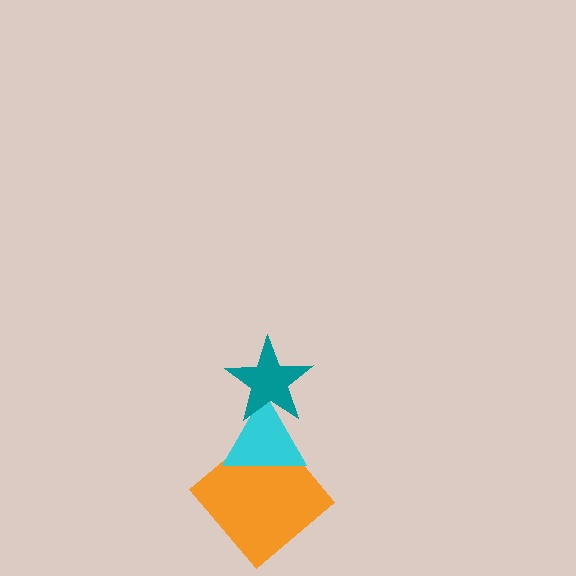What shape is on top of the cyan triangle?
The teal star is on top of the cyan triangle.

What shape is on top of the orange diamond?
The cyan triangle is on top of the orange diamond.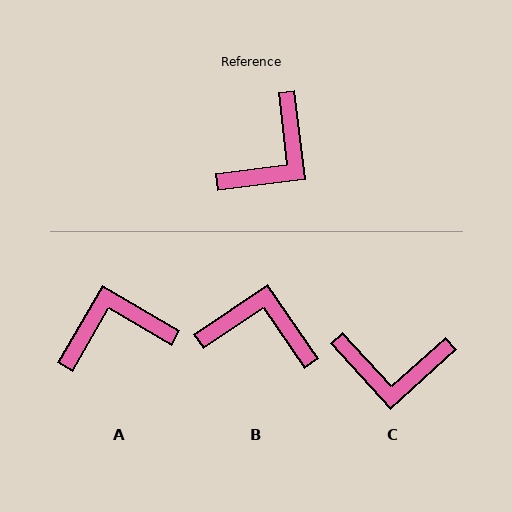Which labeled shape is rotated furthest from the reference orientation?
A, about 143 degrees away.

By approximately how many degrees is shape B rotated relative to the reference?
Approximately 117 degrees counter-clockwise.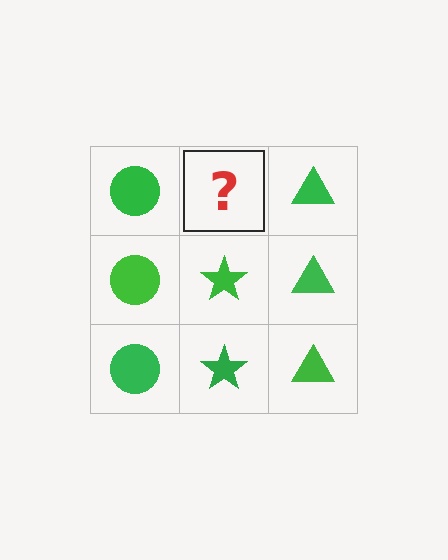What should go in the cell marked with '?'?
The missing cell should contain a green star.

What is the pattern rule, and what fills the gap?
The rule is that each column has a consistent shape. The gap should be filled with a green star.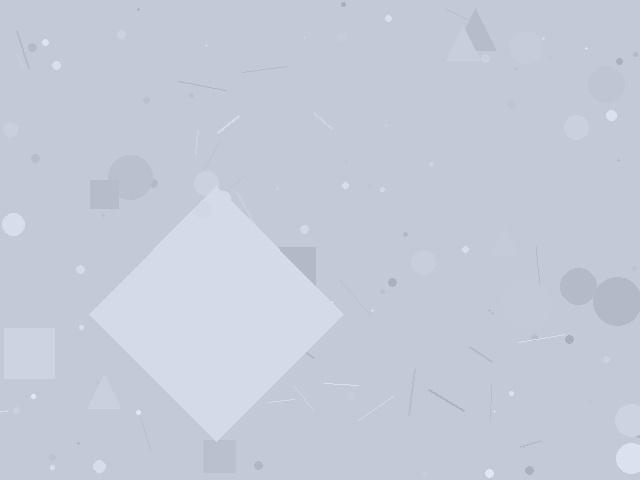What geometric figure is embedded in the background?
A diamond is embedded in the background.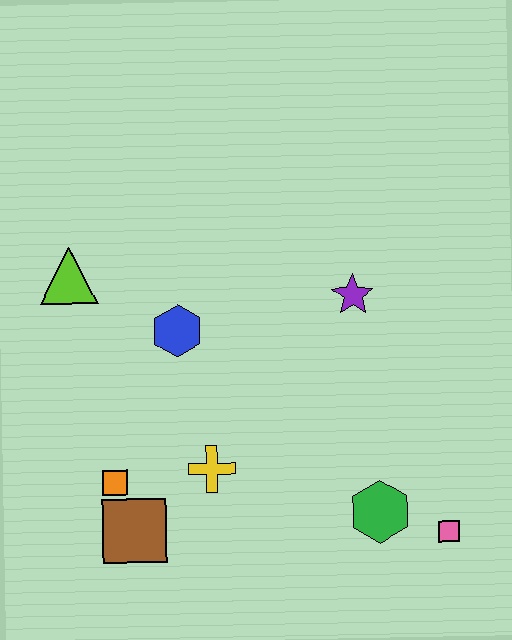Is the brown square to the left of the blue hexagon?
Yes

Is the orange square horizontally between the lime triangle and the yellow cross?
Yes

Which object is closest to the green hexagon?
The pink square is closest to the green hexagon.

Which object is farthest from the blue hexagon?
The pink square is farthest from the blue hexagon.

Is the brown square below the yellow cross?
Yes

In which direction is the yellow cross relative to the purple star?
The yellow cross is below the purple star.